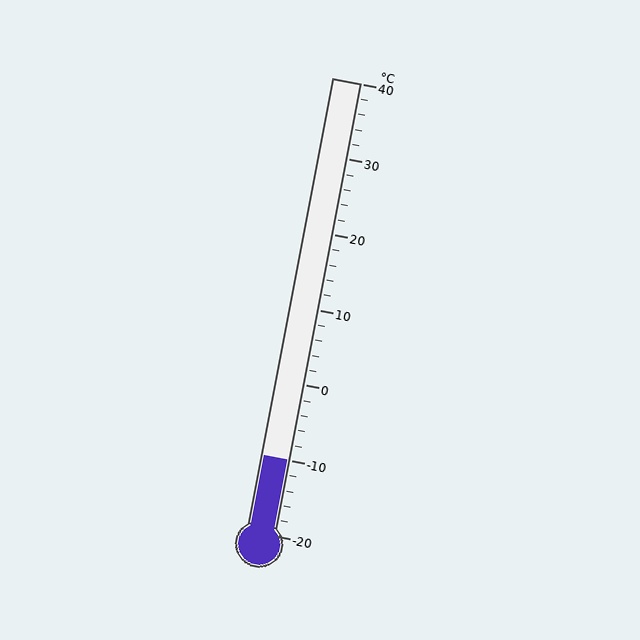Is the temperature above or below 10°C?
The temperature is below 10°C.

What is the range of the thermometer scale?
The thermometer scale ranges from -20°C to 40°C.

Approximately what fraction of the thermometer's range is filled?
The thermometer is filled to approximately 15% of its range.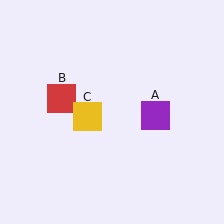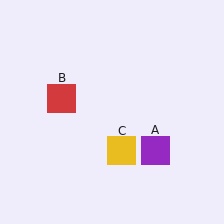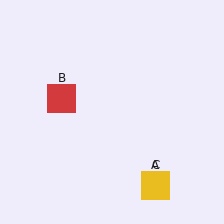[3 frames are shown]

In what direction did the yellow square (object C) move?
The yellow square (object C) moved down and to the right.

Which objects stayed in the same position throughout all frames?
Red square (object B) remained stationary.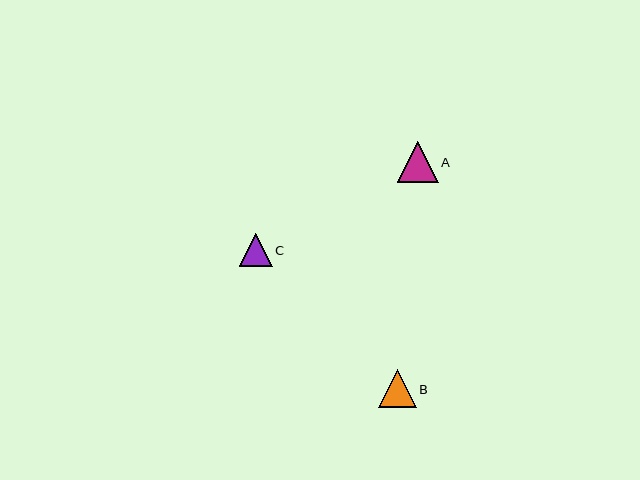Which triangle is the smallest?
Triangle C is the smallest with a size of approximately 33 pixels.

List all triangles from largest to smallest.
From largest to smallest: A, B, C.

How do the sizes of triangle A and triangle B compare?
Triangle A and triangle B are approximately the same size.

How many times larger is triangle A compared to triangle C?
Triangle A is approximately 1.3 times the size of triangle C.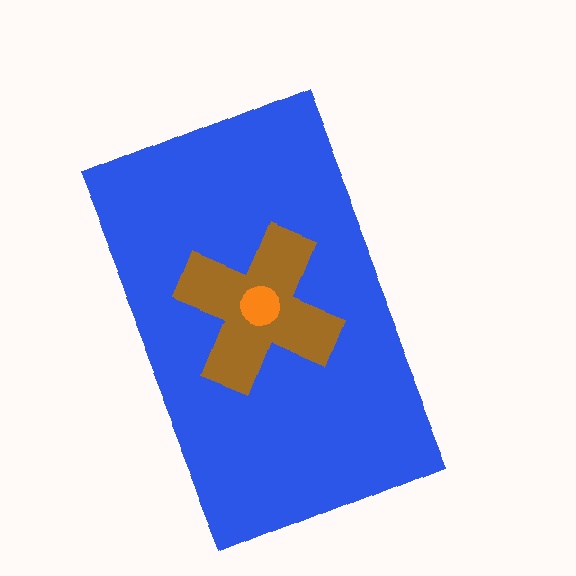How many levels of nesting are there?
3.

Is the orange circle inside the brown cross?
Yes.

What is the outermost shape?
The blue rectangle.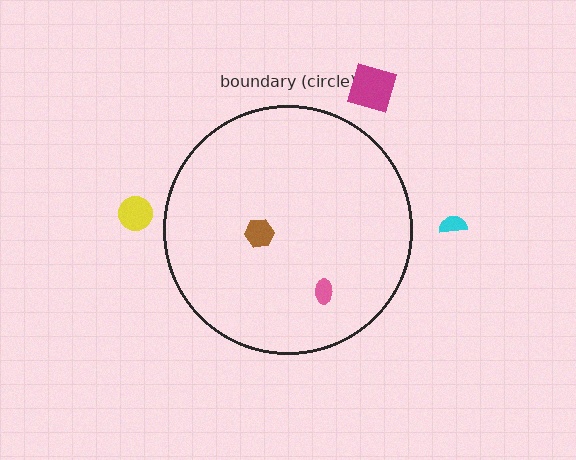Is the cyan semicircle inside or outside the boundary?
Outside.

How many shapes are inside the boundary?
2 inside, 3 outside.